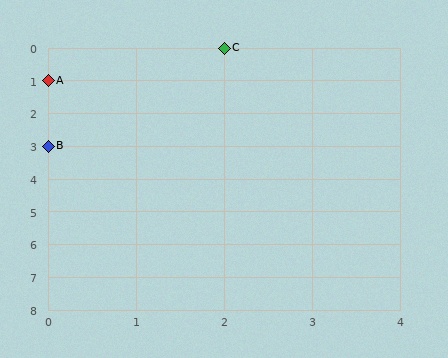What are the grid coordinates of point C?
Point C is at grid coordinates (2, 0).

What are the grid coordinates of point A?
Point A is at grid coordinates (0, 1).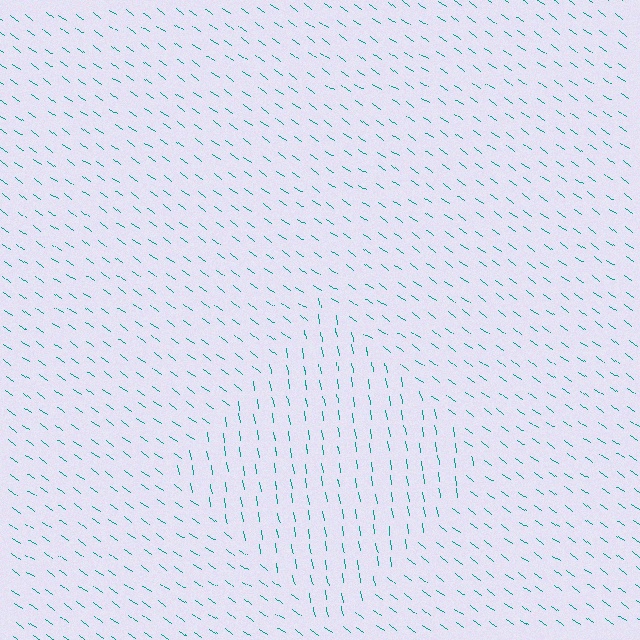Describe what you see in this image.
The image is filled with small teal line segments. A diamond region in the image has lines oriented differently from the surrounding lines, creating a visible texture boundary.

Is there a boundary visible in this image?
Yes, there is a texture boundary formed by a change in line orientation.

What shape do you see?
I see a diamond.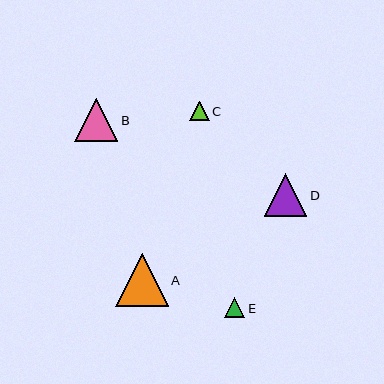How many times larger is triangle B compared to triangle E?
Triangle B is approximately 2.1 times the size of triangle E.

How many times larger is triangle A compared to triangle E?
Triangle A is approximately 2.6 times the size of triangle E.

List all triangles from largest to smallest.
From largest to smallest: A, B, D, E, C.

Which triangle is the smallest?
Triangle C is the smallest with a size of approximately 20 pixels.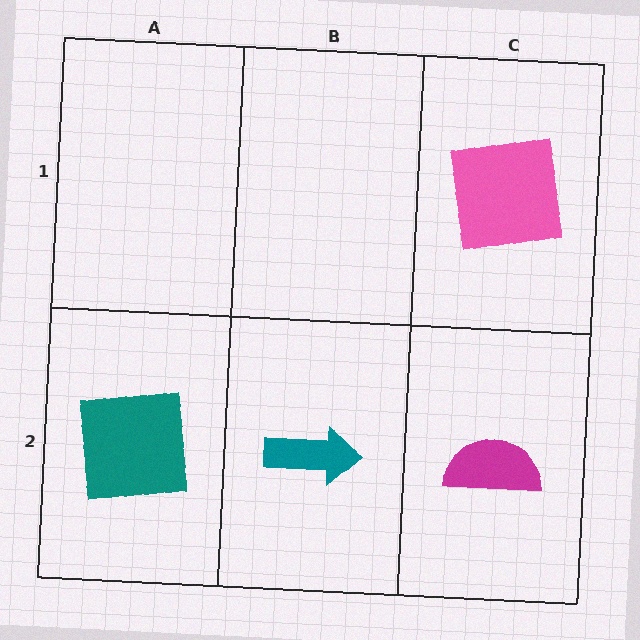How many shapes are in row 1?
1 shape.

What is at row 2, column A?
A teal square.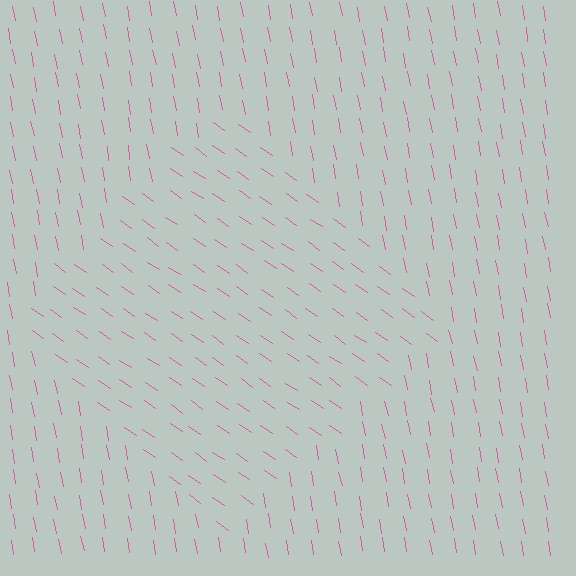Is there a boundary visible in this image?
Yes, there is a texture boundary formed by a change in line orientation.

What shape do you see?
I see a diamond.